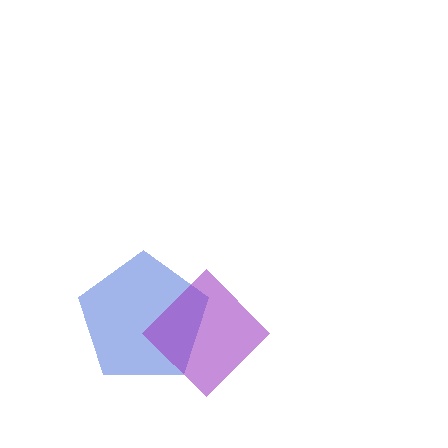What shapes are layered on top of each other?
The layered shapes are: a blue pentagon, a purple diamond.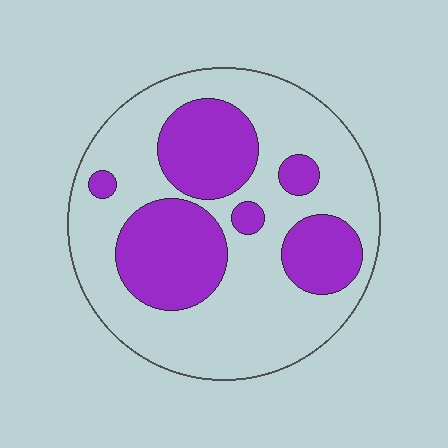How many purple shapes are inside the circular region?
6.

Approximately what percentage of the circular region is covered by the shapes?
Approximately 35%.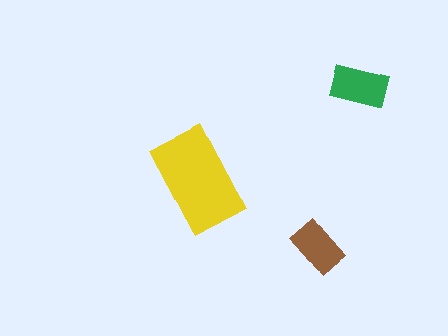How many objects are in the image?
There are 3 objects in the image.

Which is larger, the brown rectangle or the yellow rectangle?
The yellow one.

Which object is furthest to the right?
The green rectangle is rightmost.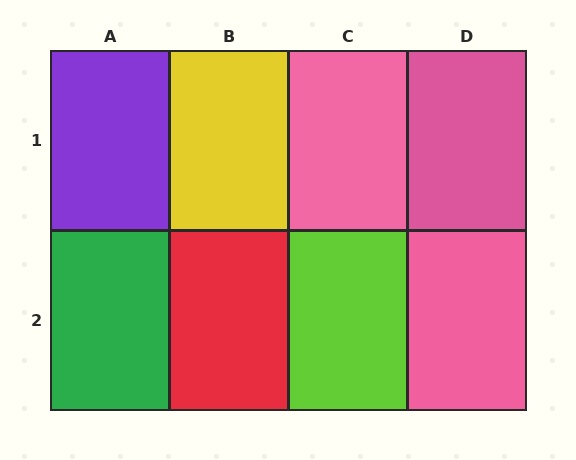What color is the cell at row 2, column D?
Pink.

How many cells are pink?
3 cells are pink.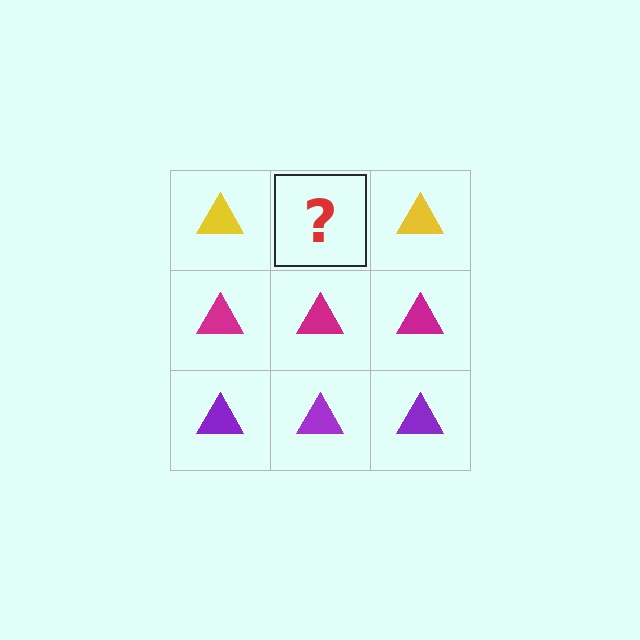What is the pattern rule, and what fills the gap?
The rule is that each row has a consistent color. The gap should be filled with a yellow triangle.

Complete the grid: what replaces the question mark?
The question mark should be replaced with a yellow triangle.